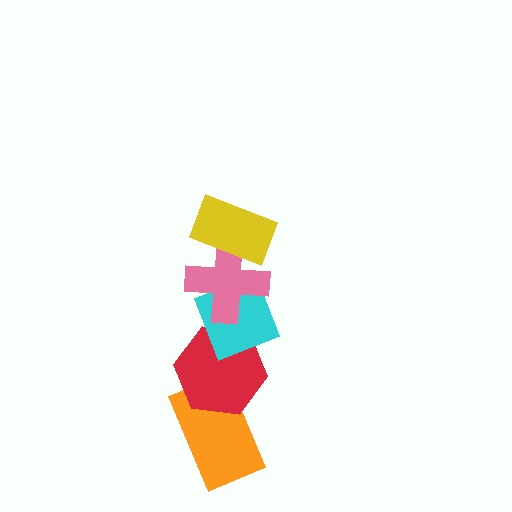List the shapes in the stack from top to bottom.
From top to bottom: the yellow rectangle, the pink cross, the cyan diamond, the red hexagon, the orange rectangle.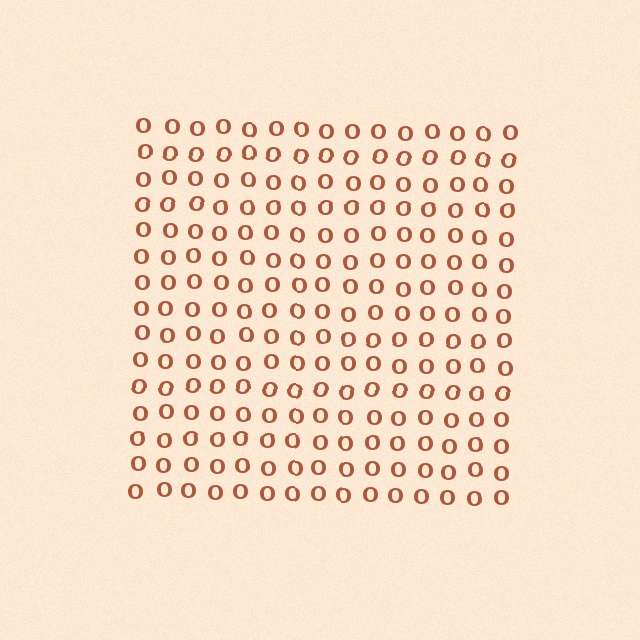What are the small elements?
The small elements are letter O's.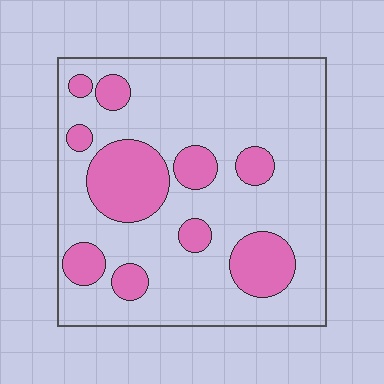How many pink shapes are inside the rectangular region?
10.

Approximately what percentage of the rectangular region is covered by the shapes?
Approximately 25%.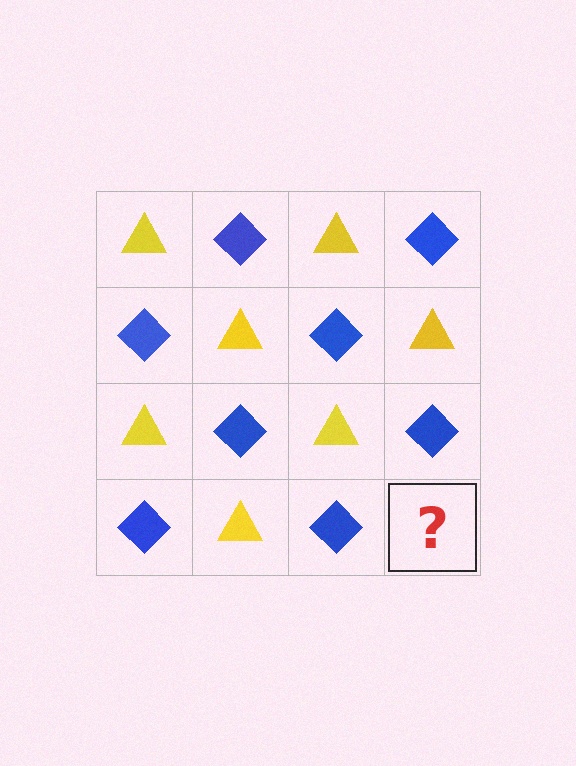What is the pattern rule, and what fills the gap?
The rule is that it alternates yellow triangle and blue diamond in a checkerboard pattern. The gap should be filled with a yellow triangle.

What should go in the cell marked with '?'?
The missing cell should contain a yellow triangle.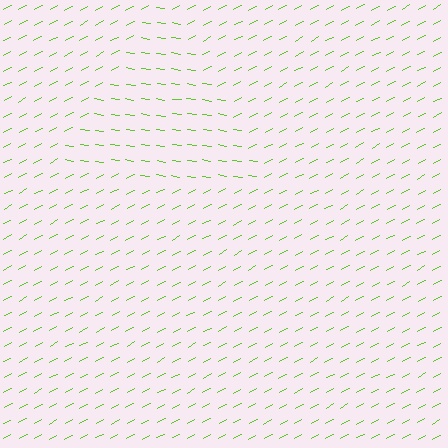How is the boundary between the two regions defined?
The boundary is defined purely by a change in line orientation (approximately 36 degrees difference). All lines are the same color and thickness.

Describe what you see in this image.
The image is filled with small lime line segments. A triangle region in the image has lines oriented differently from the surrounding lines, creating a visible texture boundary.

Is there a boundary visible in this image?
Yes, there is a texture boundary formed by a change in line orientation.